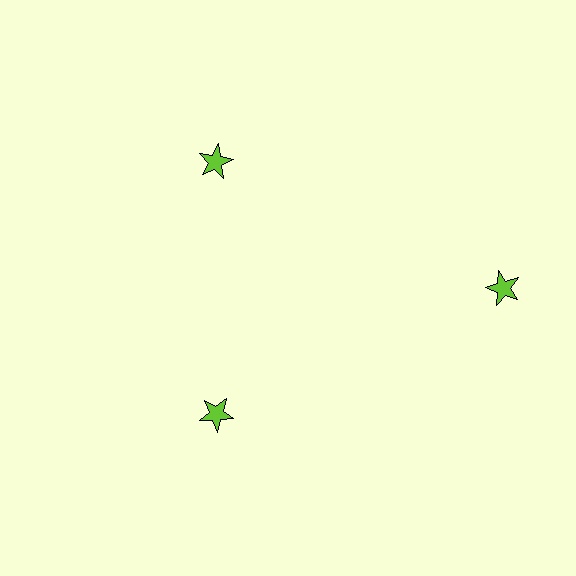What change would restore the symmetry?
The symmetry would be restored by moving it inward, back onto the ring so that all 3 stars sit at equal angles and equal distance from the center.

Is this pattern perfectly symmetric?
No. The 3 lime stars are arranged in a ring, but one element near the 3 o'clock position is pushed outward from the center, breaking the 3-fold rotational symmetry.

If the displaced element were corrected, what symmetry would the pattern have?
It would have 3-fold rotational symmetry — the pattern would map onto itself every 120 degrees.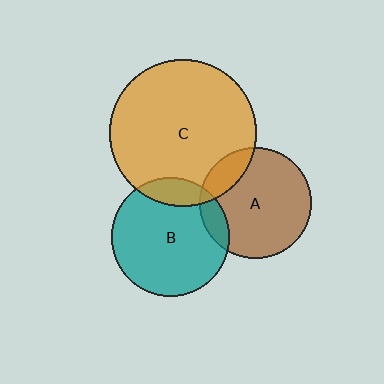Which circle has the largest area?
Circle C (orange).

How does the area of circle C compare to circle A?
Approximately 1.7 times.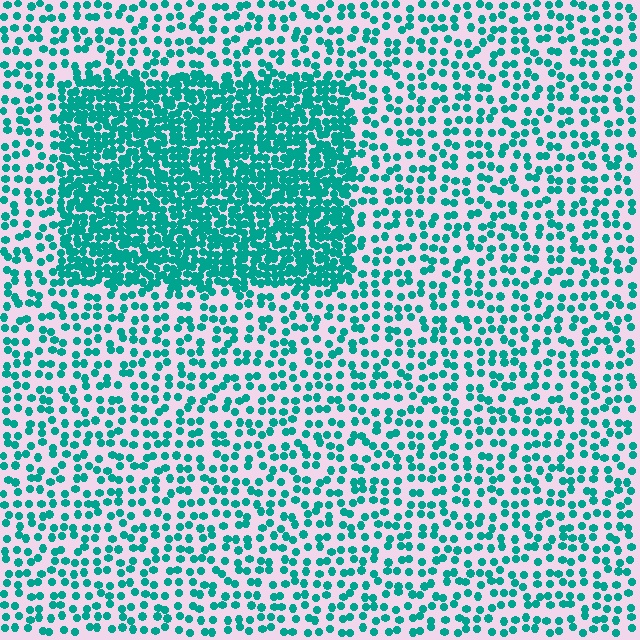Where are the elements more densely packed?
The elements are more densely packed inside the rectangle boundary.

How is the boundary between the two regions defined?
The boundary is defined by a change in element density (approximately 2.5x ratio). All elements are the same color, size, and shape.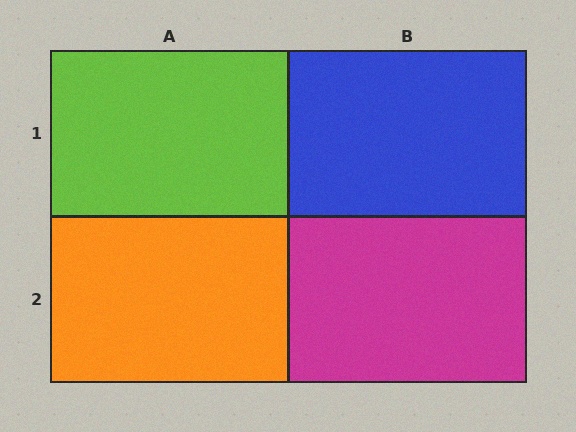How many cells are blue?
1 cell is blue.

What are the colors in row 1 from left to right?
Lime, blue.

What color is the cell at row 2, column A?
Orange.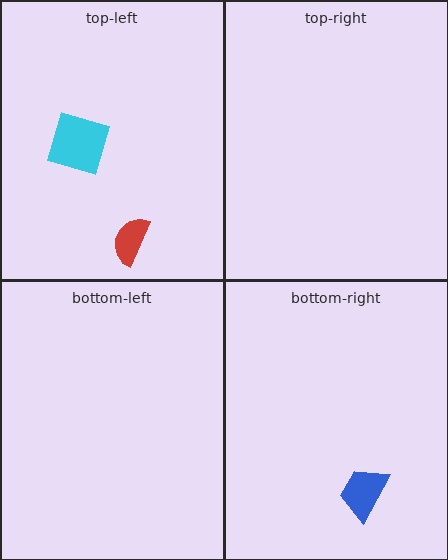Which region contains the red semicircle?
The top-left region.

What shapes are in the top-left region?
The red semicircle, the cyan square.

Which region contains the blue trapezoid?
The bottom-right region.